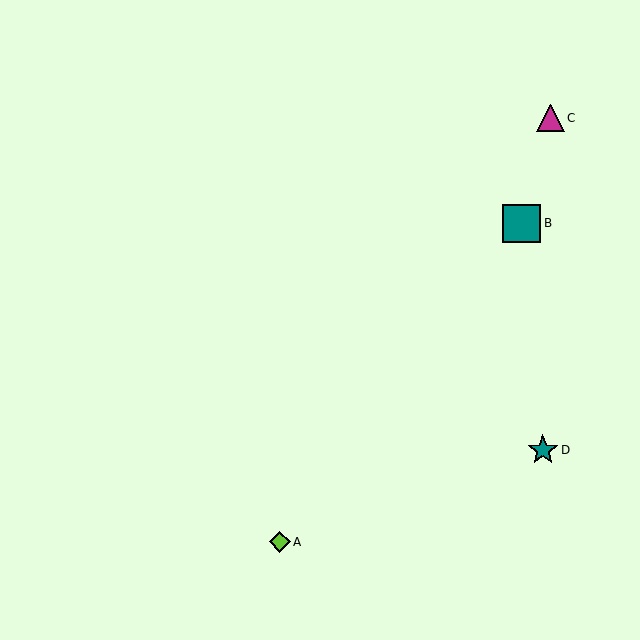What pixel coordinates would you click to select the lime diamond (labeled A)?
Click at (280, 542) to select the lime diamond A.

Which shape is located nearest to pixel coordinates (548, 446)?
The teal star (labeled D) at (543, 450) is nearest to that location.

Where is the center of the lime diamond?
The center of the lime diamond is at (280, 542).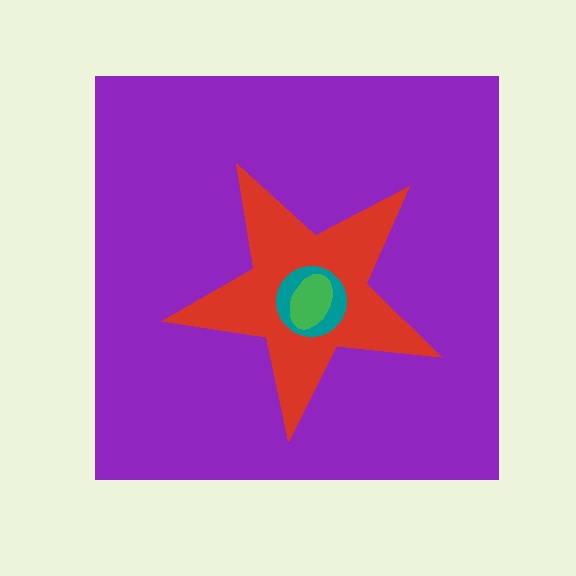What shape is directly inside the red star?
The teal circle.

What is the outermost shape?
The purple square.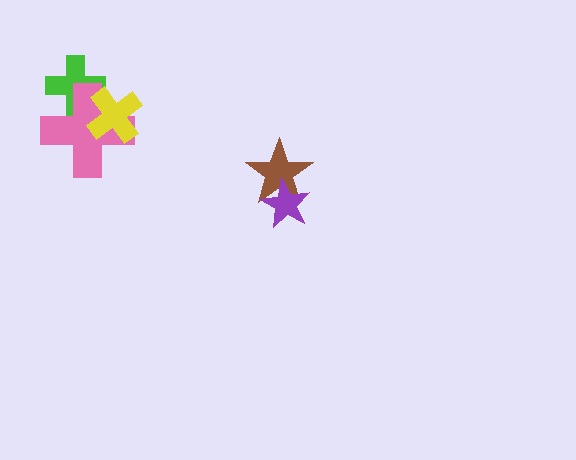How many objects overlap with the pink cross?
2 objects overlap with the pink cross.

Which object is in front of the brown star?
The purple star is in front of the brown star.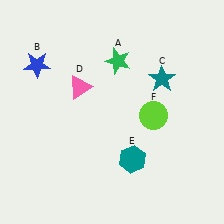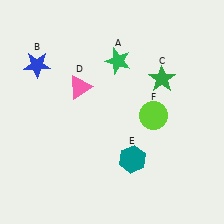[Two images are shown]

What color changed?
The star (C) changed from teal in Image 1 to green in Image 2.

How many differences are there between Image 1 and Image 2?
There is 1 difference between the two images.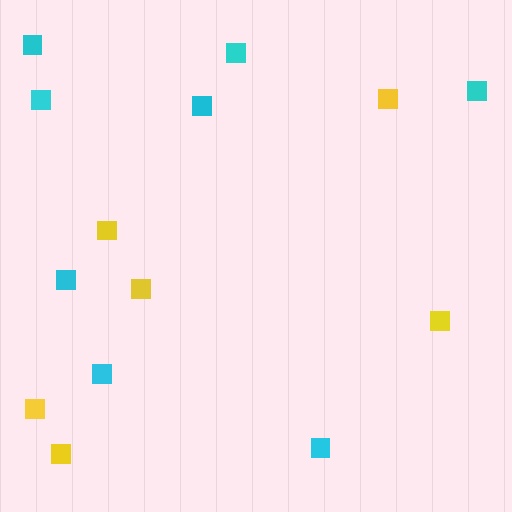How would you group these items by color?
There are 2 groups: one group of cyan squares (8) and one group of yellow squares (6).